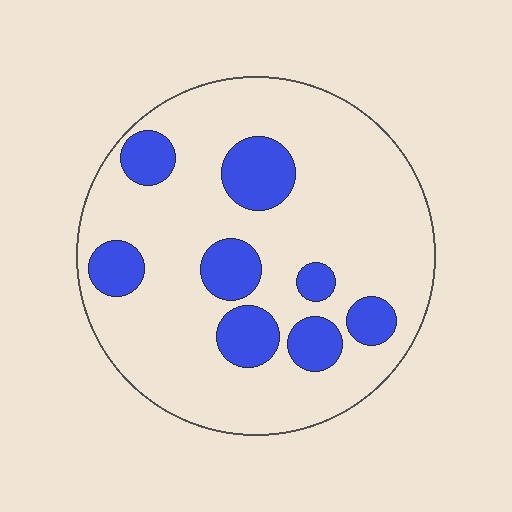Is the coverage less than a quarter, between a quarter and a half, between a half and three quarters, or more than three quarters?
Less than a quarter.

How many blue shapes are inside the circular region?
8.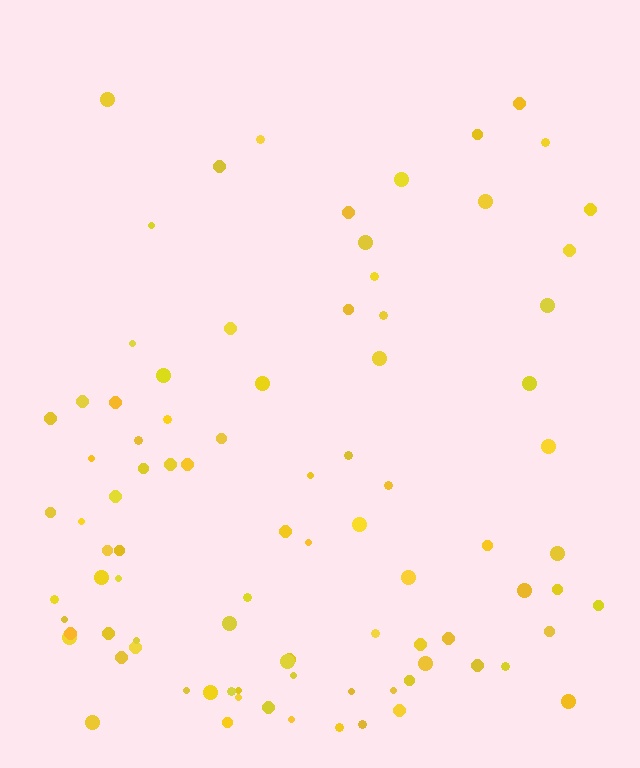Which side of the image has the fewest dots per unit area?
The top.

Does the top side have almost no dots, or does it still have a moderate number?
Still a moderate number, just noticeably fewer than the bottom.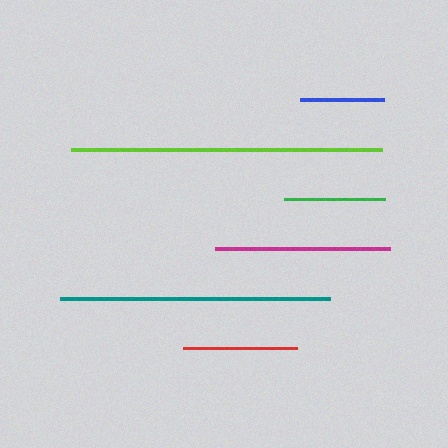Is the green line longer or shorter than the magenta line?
The magenta line is longer than the green line.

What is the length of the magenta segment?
The magenta segment is approximately 175 pixels long.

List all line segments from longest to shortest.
From longest to shortest: lime, teal, magenta, red, green, blue.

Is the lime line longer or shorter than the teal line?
The lime line is longer than the teal line.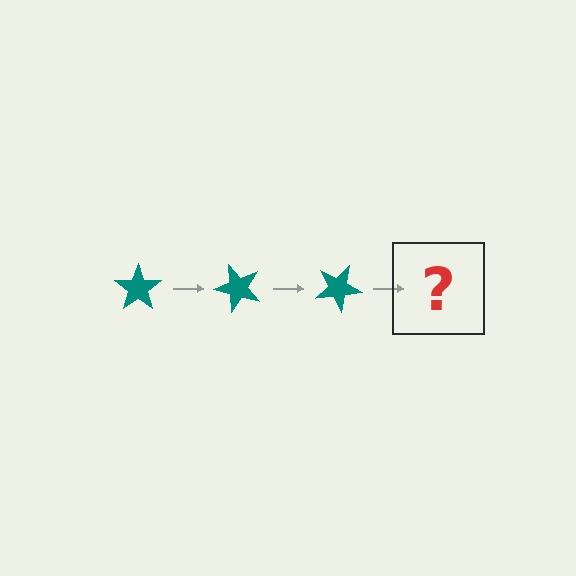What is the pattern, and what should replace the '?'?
The pattern is that the star rotates 50 degrees each step. The '?' should be a teal star rotated 150 degrees.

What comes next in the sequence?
The next element should be a teal star rotated 150 degrees.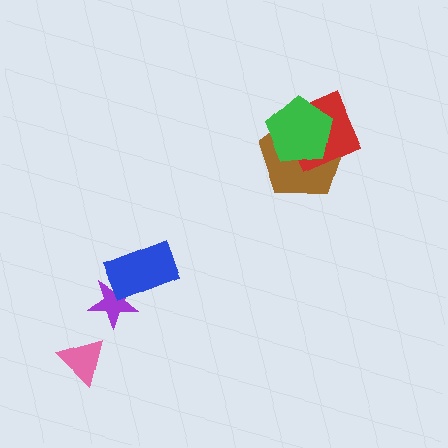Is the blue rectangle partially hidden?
No, no other shape covers it.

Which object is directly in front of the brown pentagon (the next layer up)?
The red square is directly in front of the brown pentagon.